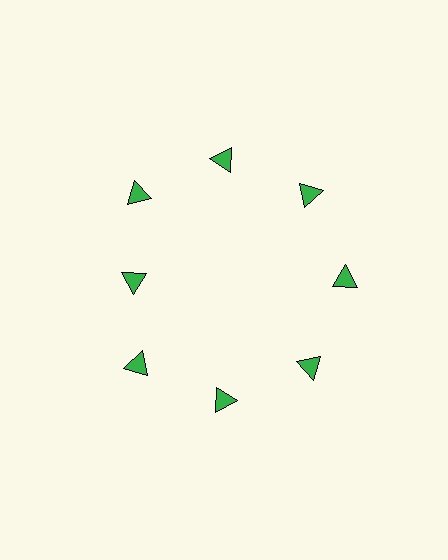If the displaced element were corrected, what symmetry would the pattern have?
It would have 8-fold rotational symmetry — the pattern would map onto itself every 45 degrees.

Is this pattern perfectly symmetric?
No. The 8 green triangles are arranged in a ring, but one element near the 9 o'clock position is pulled inward toward the center, breaking the 8-fold rotational symmetry.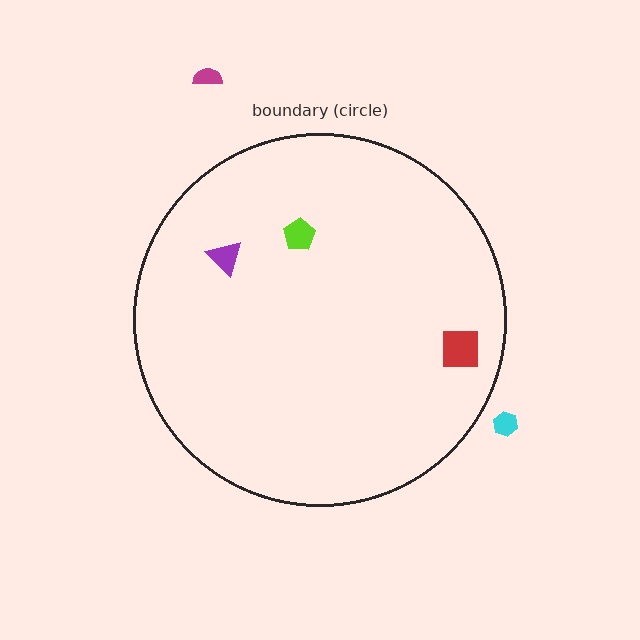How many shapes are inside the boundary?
3 inside, 2 outside.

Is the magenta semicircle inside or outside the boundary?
Outside.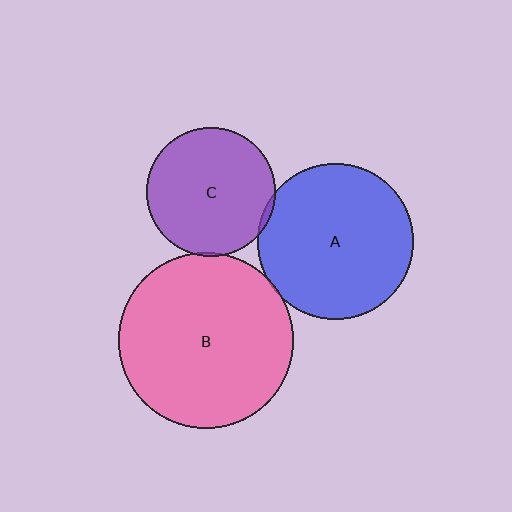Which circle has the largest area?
Circle B (pink).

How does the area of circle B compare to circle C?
Approximately 1.9 times.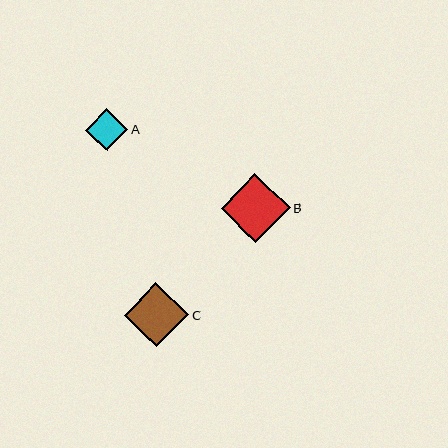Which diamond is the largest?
Diamond B is the largest with a size of approximately 69 pixels.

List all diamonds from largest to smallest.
From largest to smallest: B, C, A.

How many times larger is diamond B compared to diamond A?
Diamond B is approximately 1.6 times the size of diamond A.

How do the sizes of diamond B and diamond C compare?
Diamond B and diamond C are approximately the same size.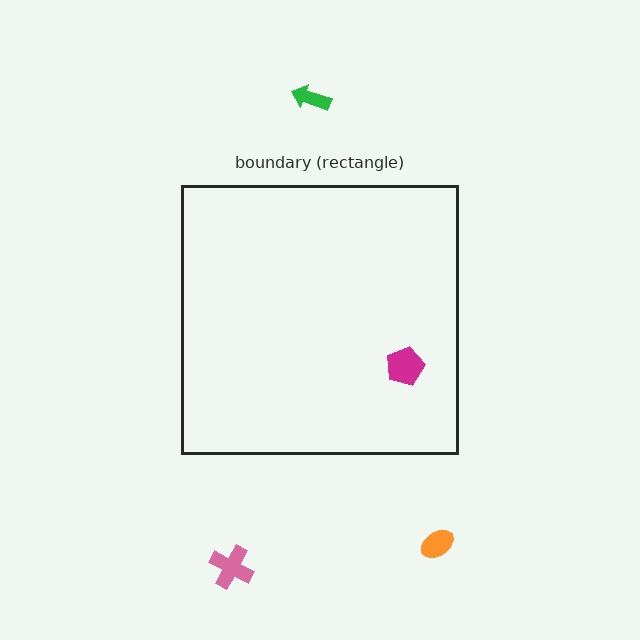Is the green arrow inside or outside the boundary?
Outside.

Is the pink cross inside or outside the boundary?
Outside.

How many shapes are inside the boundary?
1 inside, 3 outside.